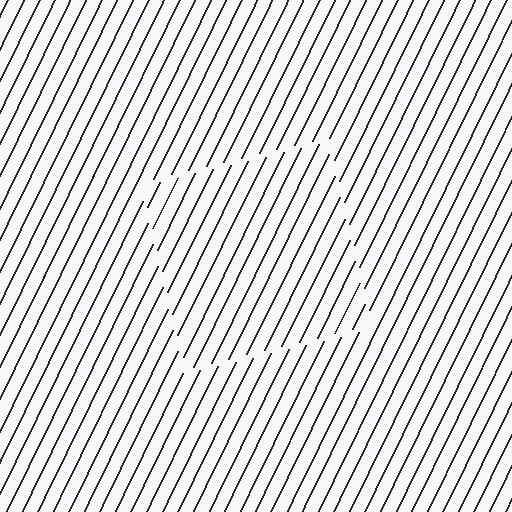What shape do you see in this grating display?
An illusory square. The interior of the shape contains the same grating, shifted by half a period — the contour is defined by the phase discontinuity where line-ends from the inner and outer gratings abut.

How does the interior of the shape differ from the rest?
The interior of the shape contains the same grating, shifted by half a period — the contour is defined by the phase discontinuity where line-ends from the inner and outer gratings abut.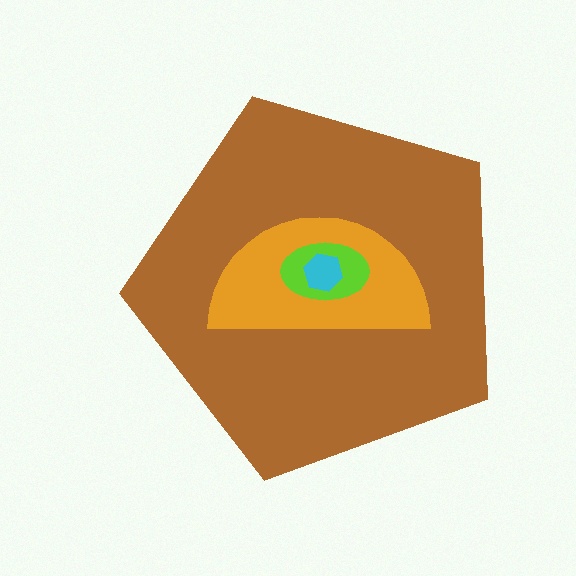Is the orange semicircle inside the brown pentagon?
Yes.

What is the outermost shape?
The brown pentagon.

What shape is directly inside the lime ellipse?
The cyan hexagon.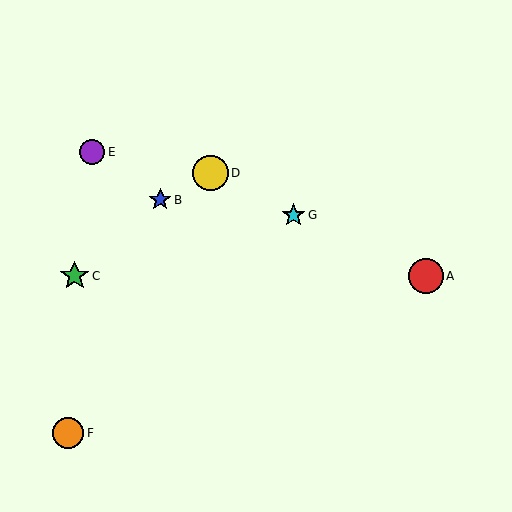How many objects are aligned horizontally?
2 objects (A, C) are aligned horizontally.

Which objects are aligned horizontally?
Objects A, C are aligned horizontally.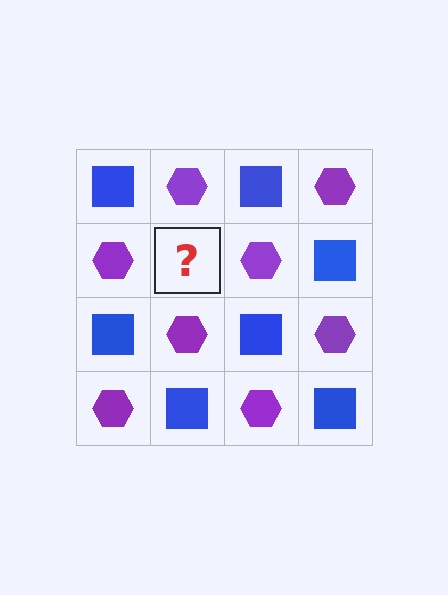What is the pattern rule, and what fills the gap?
The rule is that it alternates blue square and purple hexagon in a checkerboard pattern. The gap should be filled with a blue square.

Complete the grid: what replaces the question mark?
The question mark should be replaced with a blue square.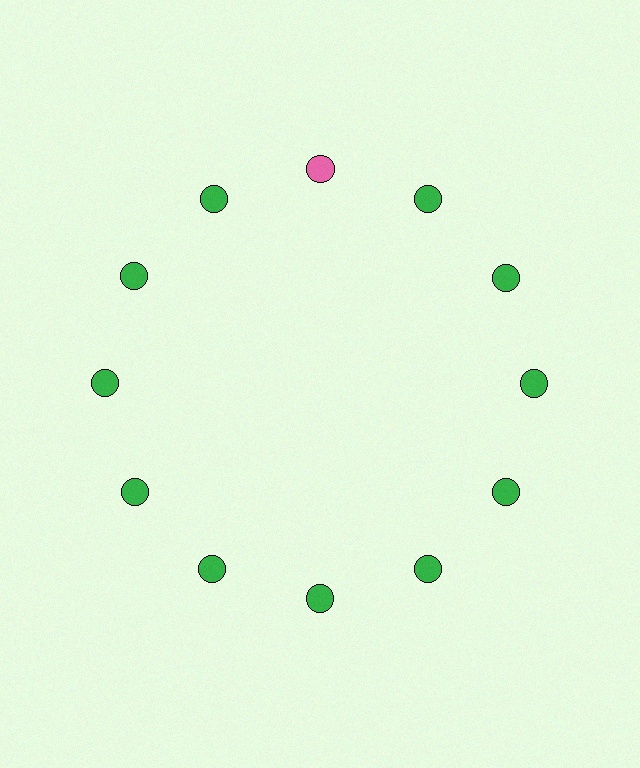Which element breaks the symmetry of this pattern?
The pink circle at roughly the 12 o'clock position breaks the symmetry. All other shapes are green circles.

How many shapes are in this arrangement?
There are 12 shapes arranged in a ring pattern.